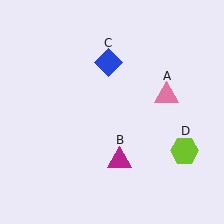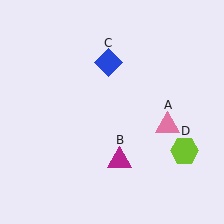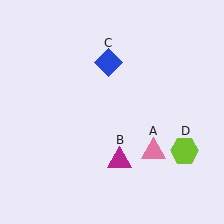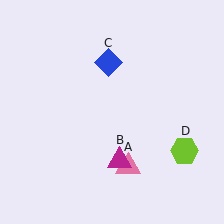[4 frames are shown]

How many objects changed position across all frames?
1 object changed position: pink triangle (object A).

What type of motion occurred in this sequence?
The pink triangle (object A) rotated clockwise around the center of the scene.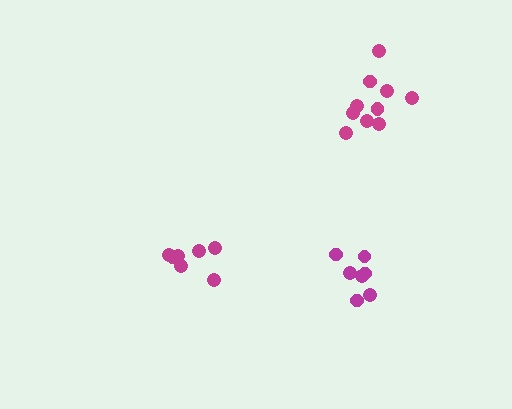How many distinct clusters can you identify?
There are 3 distinct clusters.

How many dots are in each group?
Group 1: 7 dots, Group 2: 10 dots, Group 3: 7 dots (24 total).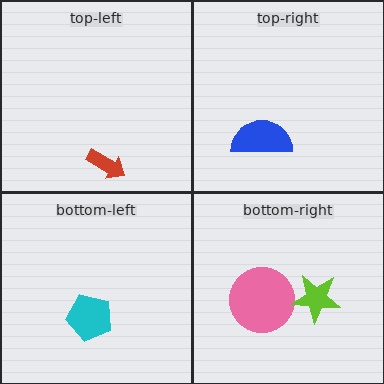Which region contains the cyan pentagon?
The bottom-left region.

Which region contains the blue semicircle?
The top-right region.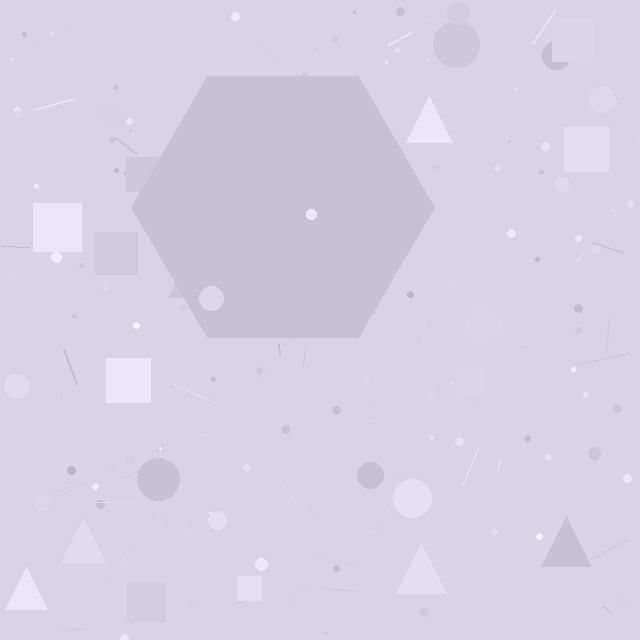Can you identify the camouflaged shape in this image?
The camouflaged shape is a hexagon.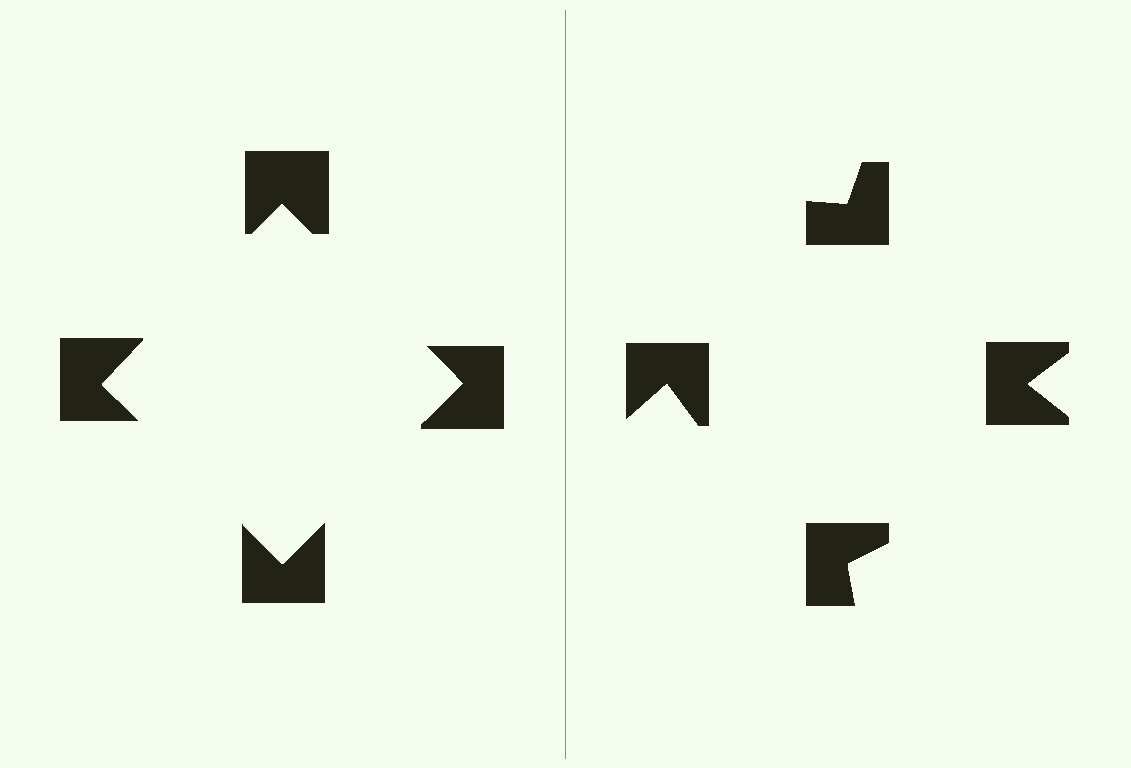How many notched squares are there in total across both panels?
8 — 4 on each side.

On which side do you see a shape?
An illusory square appears on the left side. On the right side the wedge cuts are rotated, so no coherent shape forms.